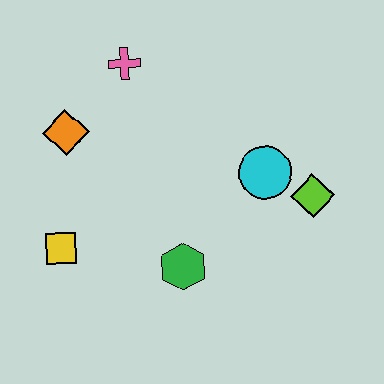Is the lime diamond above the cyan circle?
No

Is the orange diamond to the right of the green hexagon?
No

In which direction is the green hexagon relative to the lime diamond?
The green hexagon is to the left of the lime diamond.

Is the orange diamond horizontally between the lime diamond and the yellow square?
Yes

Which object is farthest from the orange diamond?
The lime diamond is farthest from the orange diamond.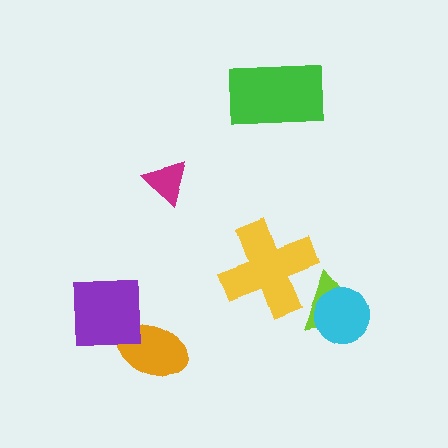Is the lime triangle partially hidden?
Yes, it is partially covered by another shape.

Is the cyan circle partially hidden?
No, no other shape covers it.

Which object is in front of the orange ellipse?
The purple square is in front of the orange ellipse.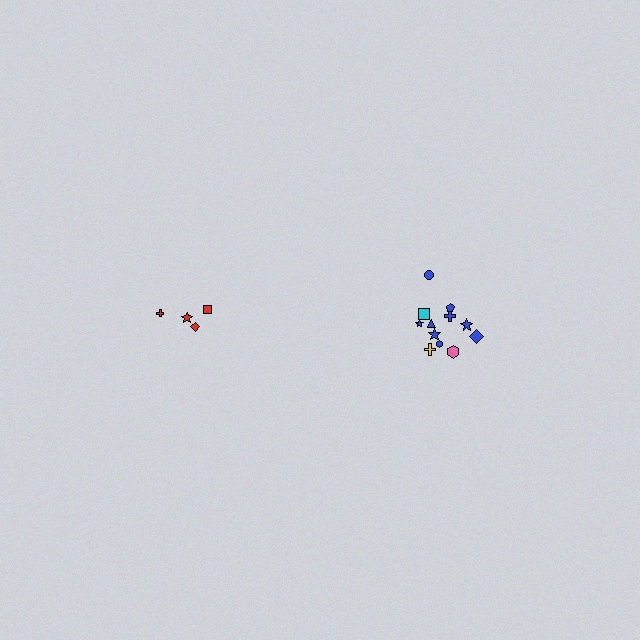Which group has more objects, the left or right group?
The right group.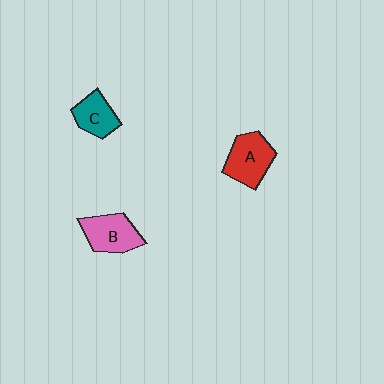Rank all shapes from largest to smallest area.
From largest to smallest: A (red), B (pink), C (teal).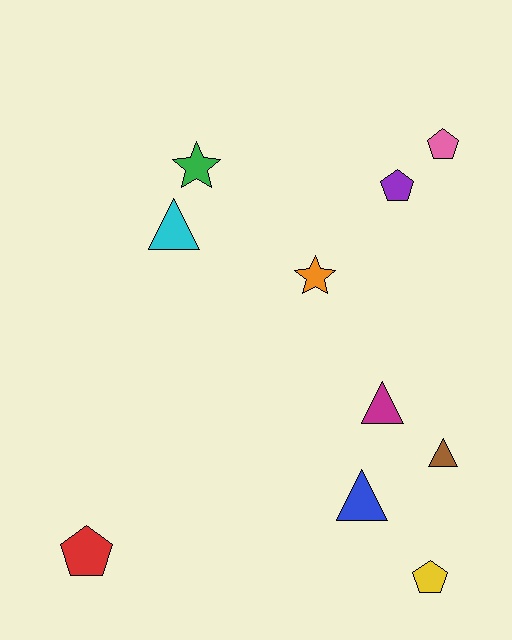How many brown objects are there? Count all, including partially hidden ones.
There is 1 brown object.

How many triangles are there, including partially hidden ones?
There are 4 triangles.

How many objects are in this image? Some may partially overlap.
There are 10 objects.